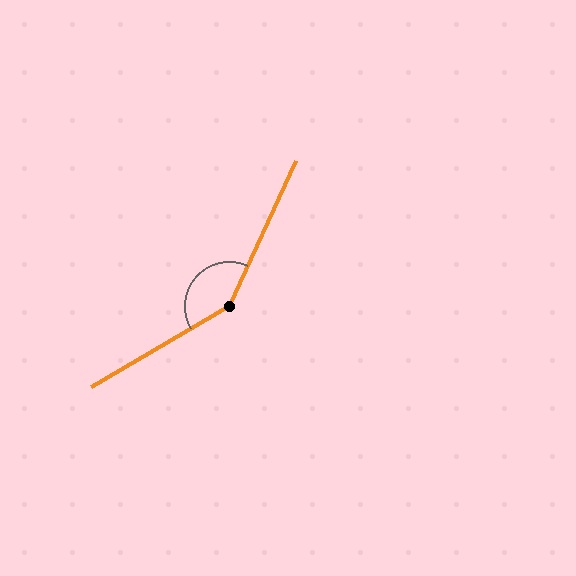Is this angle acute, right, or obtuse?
It is obtuse.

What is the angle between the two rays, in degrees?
Approximately 145 degrees.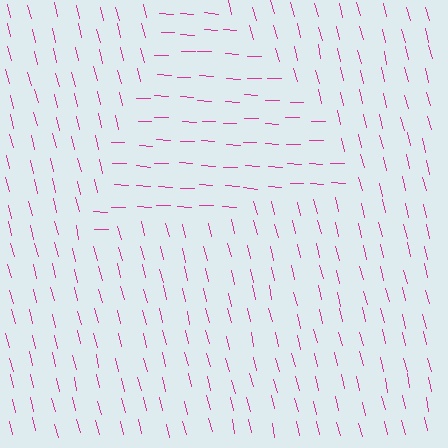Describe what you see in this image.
The image is filled with small magenta line segments. A triangle region in the image has lines oriented differently from the surrounding lines, creating a visible texture boundary.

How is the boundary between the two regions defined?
The boundary is defined purely by a change in line orientation (approximately 74 degrees difference). All lines are the same color and thickness.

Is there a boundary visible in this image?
Yes, there is a texture boundary formed by a change in line orientation.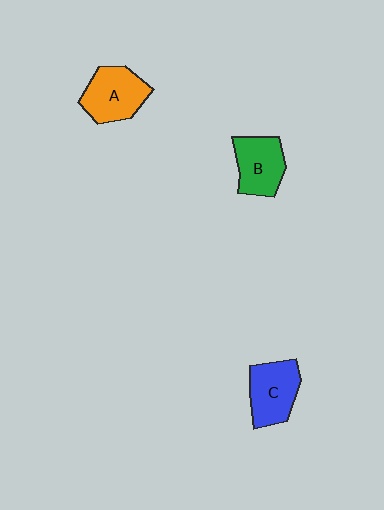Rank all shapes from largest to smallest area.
From largest to smallest: A (orange), C (blue), B (green).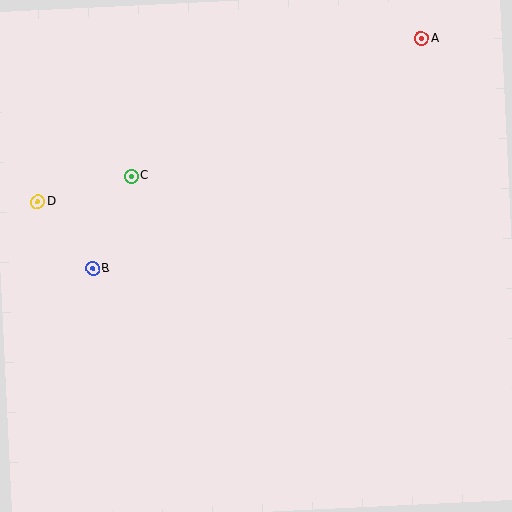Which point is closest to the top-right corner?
Point A is closest to the top-right corner.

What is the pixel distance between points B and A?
The distance between B and A is 401 pixels.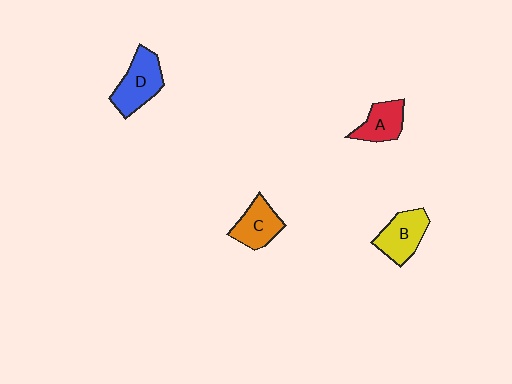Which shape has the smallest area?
Shape A (red).